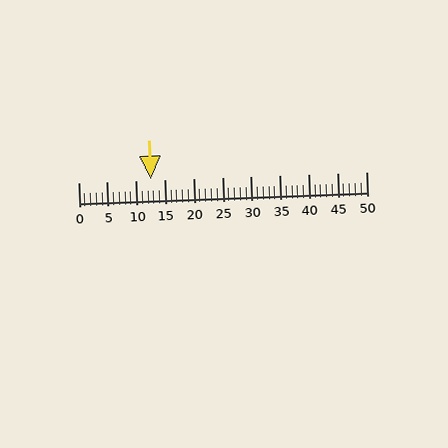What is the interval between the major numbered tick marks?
The major tick marks are spaced 5 units apart.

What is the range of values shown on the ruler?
The ruler shows values from 0 to 50.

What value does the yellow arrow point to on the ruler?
The yellow arrow points to approximately 12.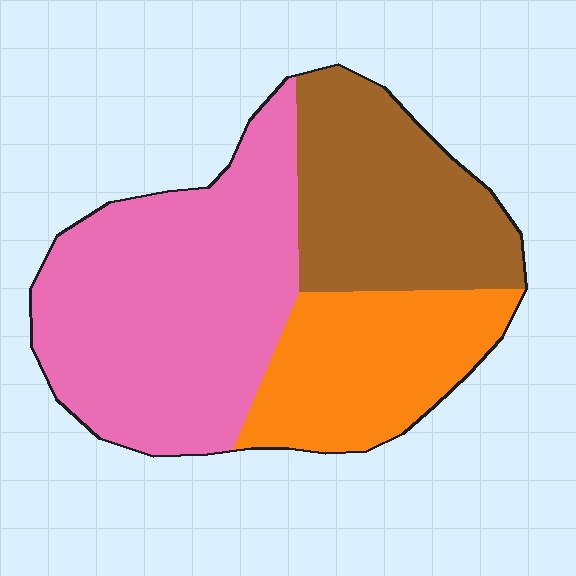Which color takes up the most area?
Pink, at roughly 50%.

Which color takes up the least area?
Orange, at roughly 25%.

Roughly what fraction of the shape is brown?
Brown covers roughly 30% of the shape.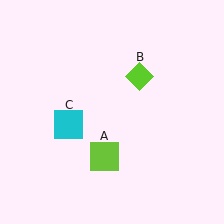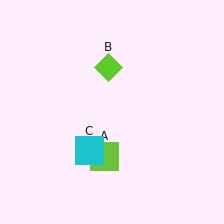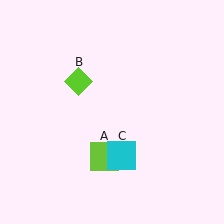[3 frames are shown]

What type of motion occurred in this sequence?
The lime diamond (object B), cyan square (object C) rotated counterclockwise around the center of the scene.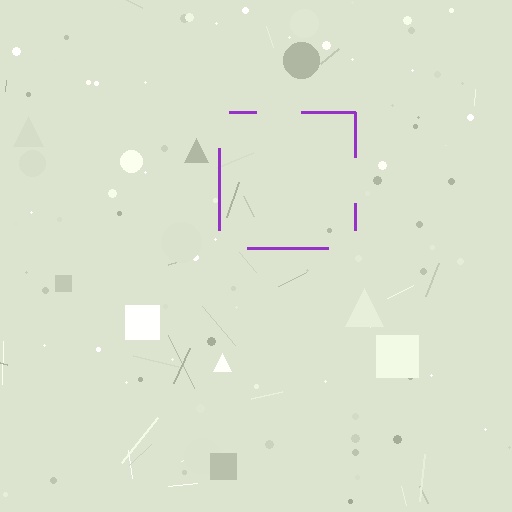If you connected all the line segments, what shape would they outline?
They would outline a square.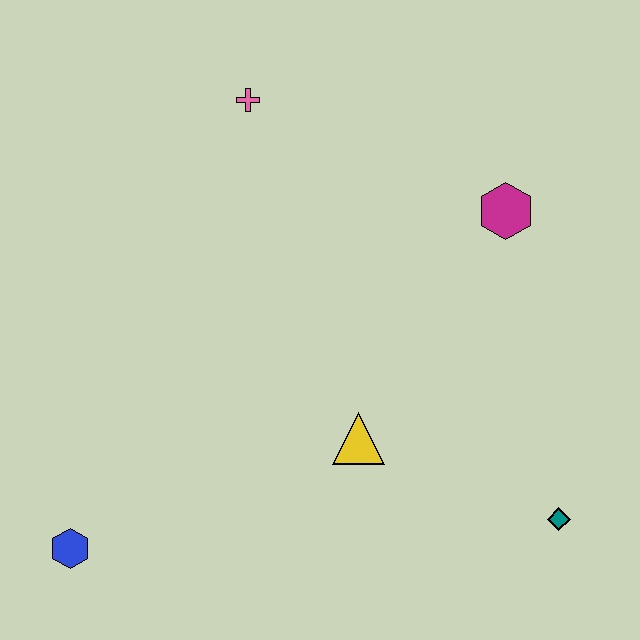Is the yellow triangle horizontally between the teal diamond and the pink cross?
Yes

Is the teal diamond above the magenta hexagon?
No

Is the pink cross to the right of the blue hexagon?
Yes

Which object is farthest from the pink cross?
The teal diamond is farthest from the pink cross.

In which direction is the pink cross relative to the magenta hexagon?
The pink cross is to the left of the magenta hexagon.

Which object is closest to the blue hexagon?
The yellow triangle is closest to the blue hexagon.